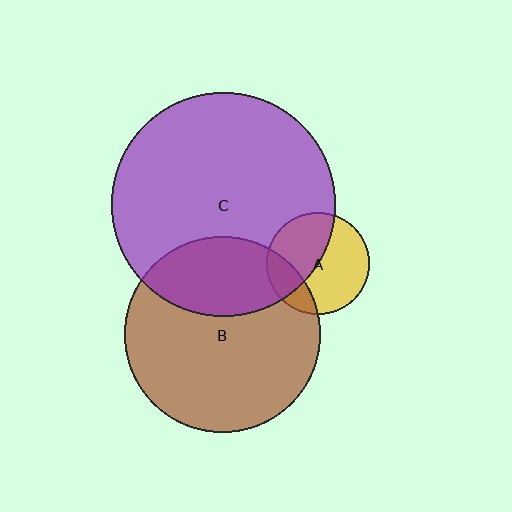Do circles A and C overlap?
Yes.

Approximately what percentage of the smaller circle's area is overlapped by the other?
Approximately 45%.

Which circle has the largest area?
Circle C (purple).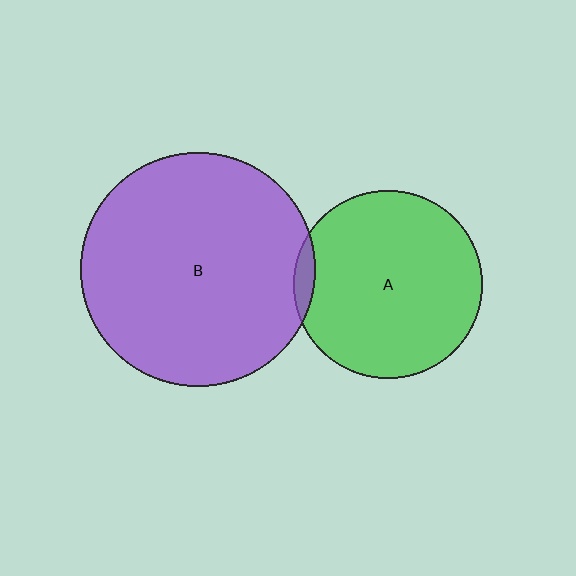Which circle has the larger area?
Circle B (purple).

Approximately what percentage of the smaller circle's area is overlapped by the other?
Approximately 5%.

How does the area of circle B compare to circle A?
Approximately 1.6 times.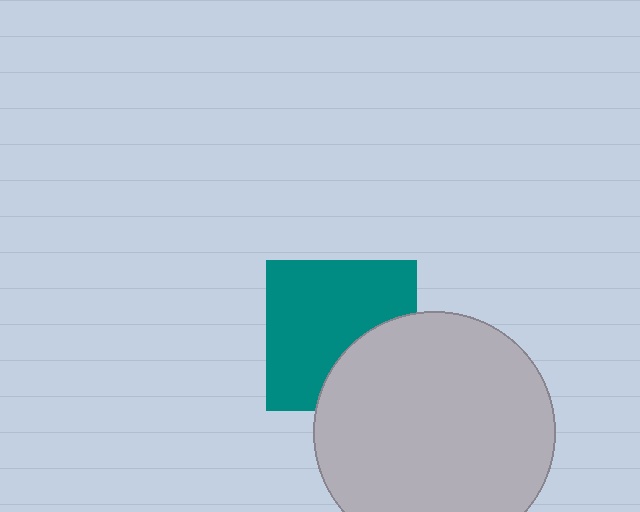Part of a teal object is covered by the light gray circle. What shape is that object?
It is a square.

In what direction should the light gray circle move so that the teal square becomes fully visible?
The light gray circle should move toward the lower-right. That is the shortest direction to clear the overlap and leave the teal square fully visible.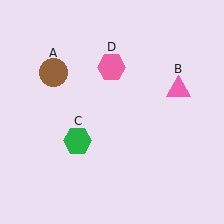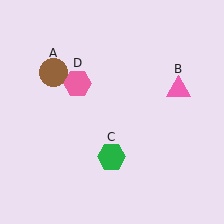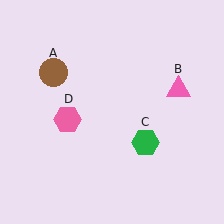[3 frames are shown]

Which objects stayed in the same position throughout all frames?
Brown circle (object A) and pink triangle (object B) remained stationary.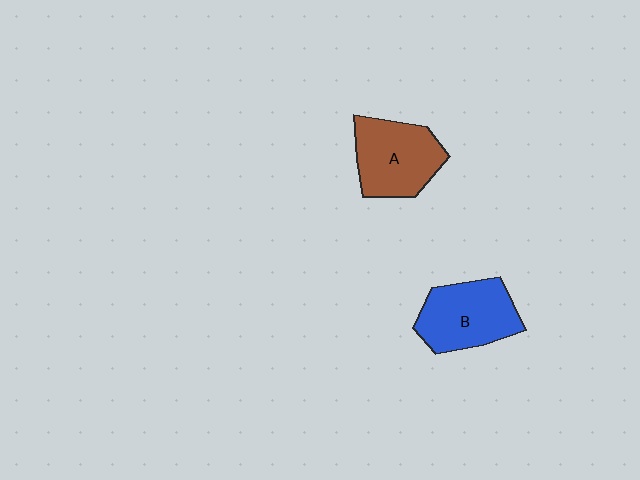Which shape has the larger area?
Shape A (brown).